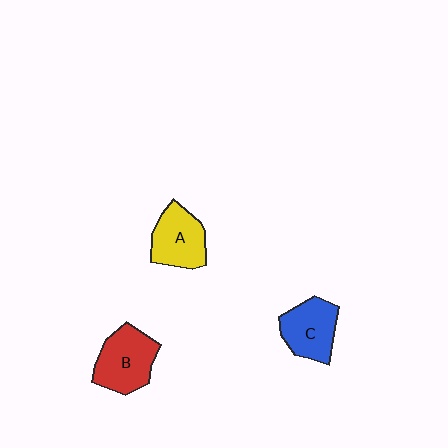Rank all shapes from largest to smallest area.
From largest to smallest: B (red), A (yellow), C (blue).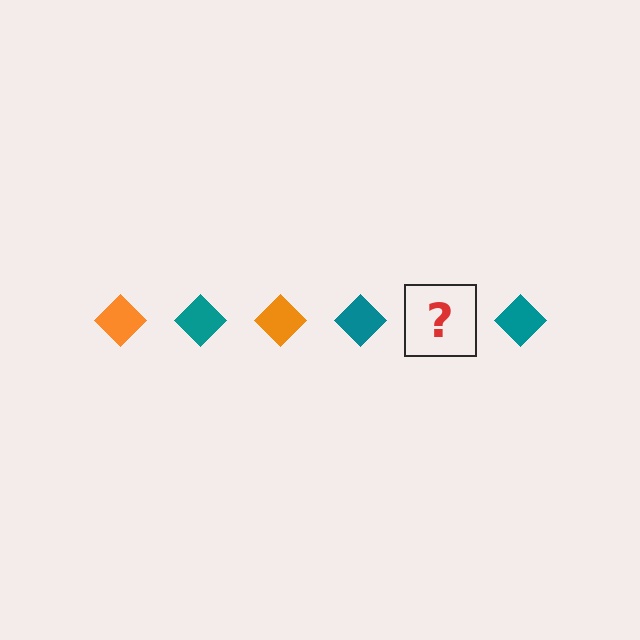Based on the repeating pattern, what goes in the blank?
The blank should be an orange diamond.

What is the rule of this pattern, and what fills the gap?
The rule is that the pattern cycles through orange, teal diamonds. The gap should be filled with an orange diamond.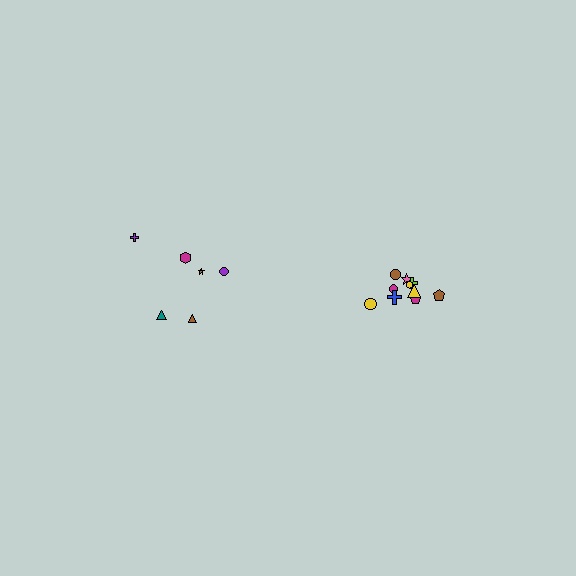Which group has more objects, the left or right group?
The right group.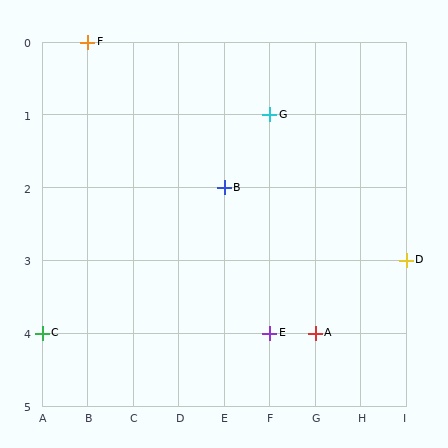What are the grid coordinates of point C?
Point C is at grid coordinates (A, 4).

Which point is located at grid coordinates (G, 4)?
Point A is at (G, 4).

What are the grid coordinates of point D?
Point D is at grid coordinates (I, 3).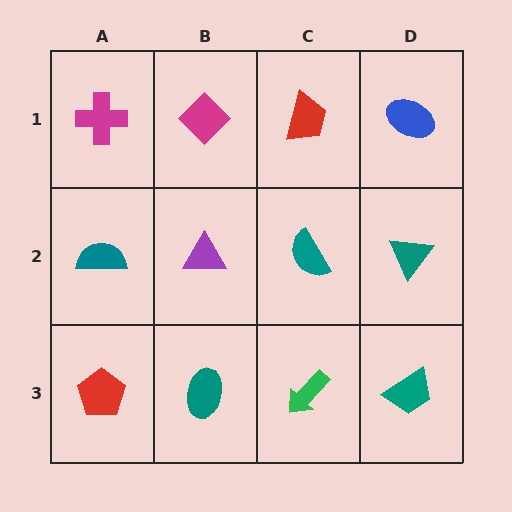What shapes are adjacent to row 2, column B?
A magenta diamond (row 1, column B), a teal ellipse (row 3, column B), a teal semicircle (row 2, column A), a teal semicircle (row 2, column C).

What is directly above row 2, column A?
A magenta cross.